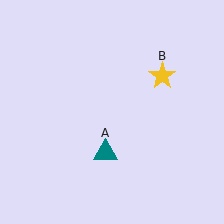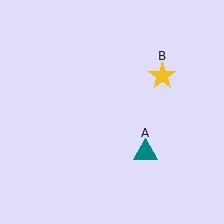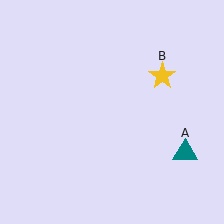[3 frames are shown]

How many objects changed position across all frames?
1 object changed position: teal triangle (object A).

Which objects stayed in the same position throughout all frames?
Yellow star (object B) remained stationary.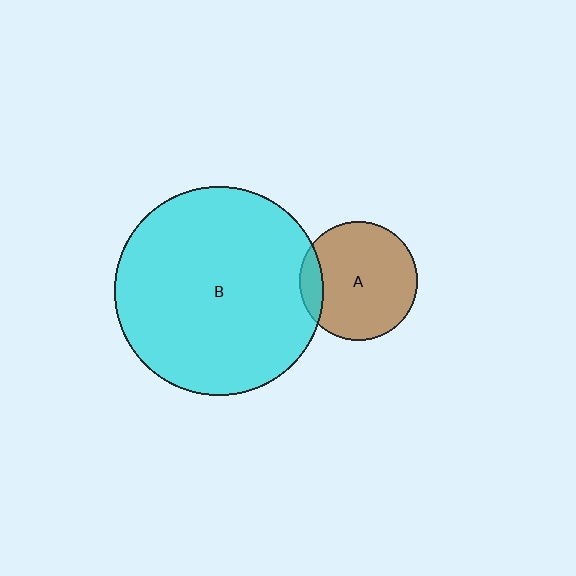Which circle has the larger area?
Circle B (cyan).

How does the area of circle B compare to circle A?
Approximately 3.1 times.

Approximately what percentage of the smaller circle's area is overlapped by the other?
Approximately 10%.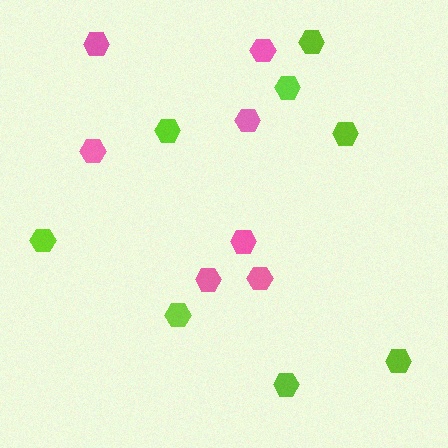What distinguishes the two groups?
There are 2 groups: one group of lime hexagons (8) and one group of pink hexagons (7).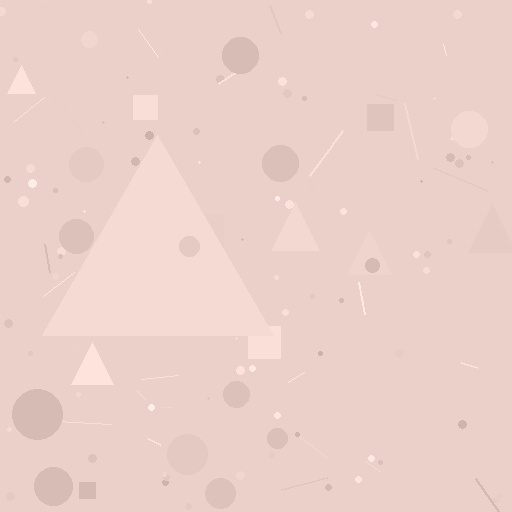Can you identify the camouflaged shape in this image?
The camouflaged shape is a triangle.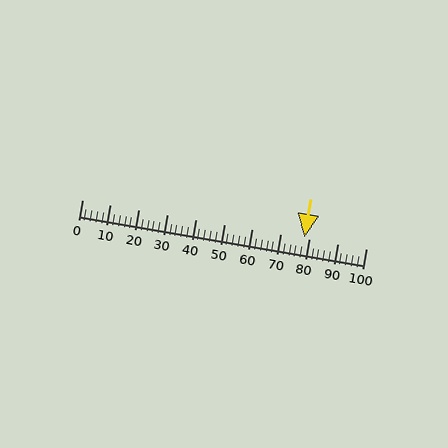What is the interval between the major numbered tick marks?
The major tick marks are spaced 10 units apart.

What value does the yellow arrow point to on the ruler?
The yellow arrow points to approximately 78.